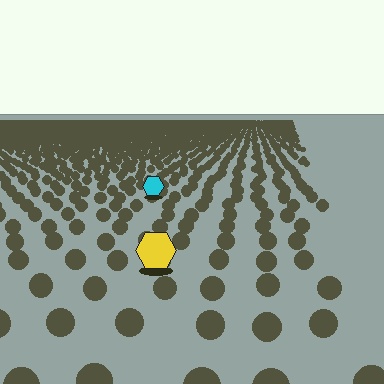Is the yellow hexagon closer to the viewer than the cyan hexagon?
Yes. The yellow hexagon is closer — you can tell from the texture gradient: the ground texture is coarser near it.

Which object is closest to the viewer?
The yellow hexagon is closest. The texture marks near it are larger and more spread out.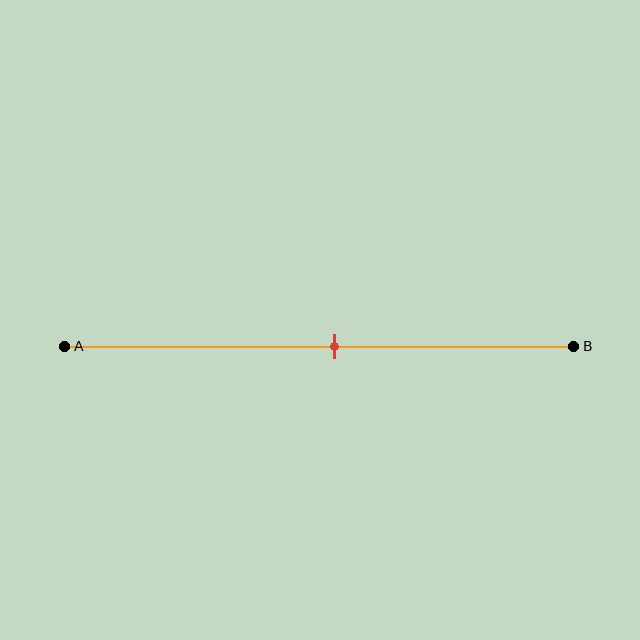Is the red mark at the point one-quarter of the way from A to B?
No, the mark is at about 55% from A, not at the 25% one-quarter point.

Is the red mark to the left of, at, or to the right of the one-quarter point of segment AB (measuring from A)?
The red mark is to the right of the one-quarter point of segment AB.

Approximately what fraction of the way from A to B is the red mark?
The red mark is approximately 55% of the way from A to B.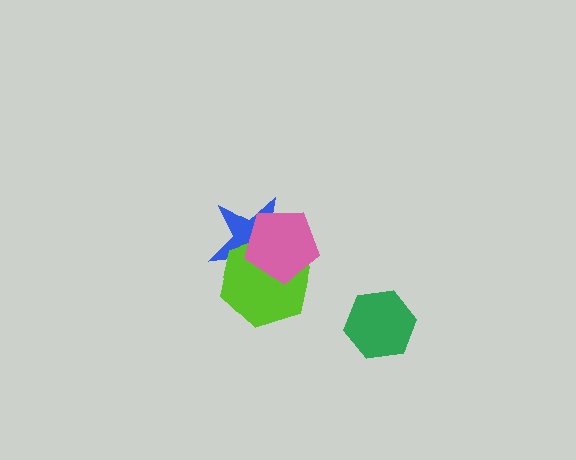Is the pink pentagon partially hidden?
No, no other shape covers it.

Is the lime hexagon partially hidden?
Yes, it is partially covered by another shape.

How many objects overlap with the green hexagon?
0 objects overlap with the green hexagon.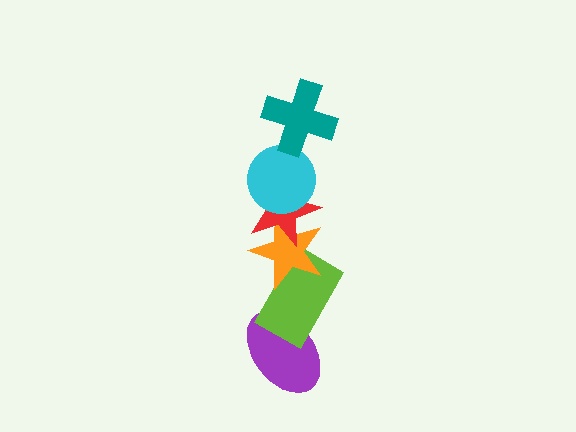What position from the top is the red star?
The red star is 3rd from the top.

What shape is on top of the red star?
The cyan circle is on top of the red star.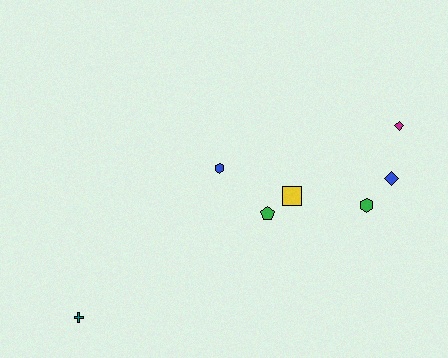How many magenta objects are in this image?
There is 1 magenta object.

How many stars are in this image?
There are no stars.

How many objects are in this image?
There are 7 objects.